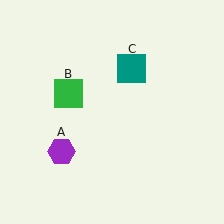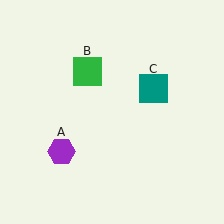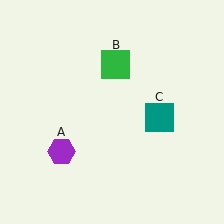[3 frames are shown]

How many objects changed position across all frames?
2 objects changed position: green square (object B), teal square (object C).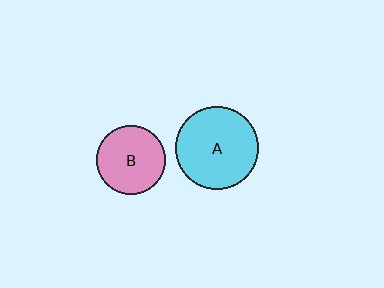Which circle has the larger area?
Circle A (cyan).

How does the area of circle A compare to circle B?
Approximately 1.4 times.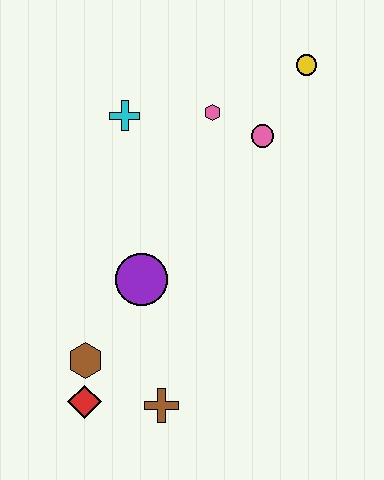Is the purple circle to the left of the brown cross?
Yes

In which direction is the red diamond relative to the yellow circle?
The red diamond is below the yellow circle.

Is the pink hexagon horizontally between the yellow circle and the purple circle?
Yes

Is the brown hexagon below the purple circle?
Yes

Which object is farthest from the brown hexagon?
The yellow circle is farthest from the brown hexagon.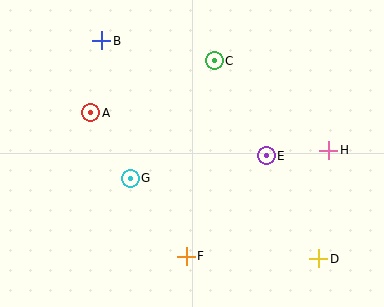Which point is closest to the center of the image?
Point G at (130, 178) is closest to the center.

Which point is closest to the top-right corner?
Point H is closest to the top-right corner.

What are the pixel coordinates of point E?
Point E is at (266, 156).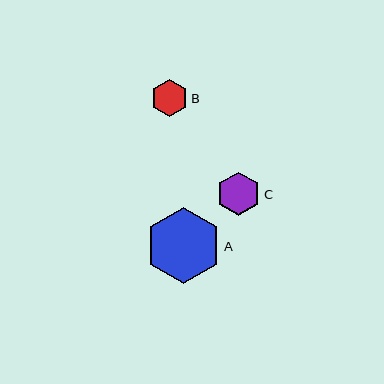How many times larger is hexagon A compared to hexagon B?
Hexagon A is approximately 2.1 times the size of hexagon B.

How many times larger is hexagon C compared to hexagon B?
Hexagon C is approximately 1.2 times the size of hexagon B.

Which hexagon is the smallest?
Hexagon B is the smallest with a size of approximately 37 pixels.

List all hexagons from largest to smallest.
From largest to smallest: A, C, B.